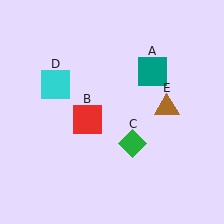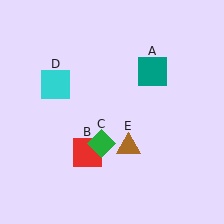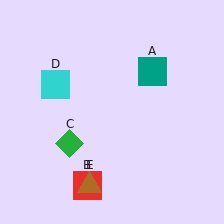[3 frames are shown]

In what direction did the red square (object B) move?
The red square (object B) moved down.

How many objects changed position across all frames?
3 objects changed position: red square (object B), green diamond (object C), brown triangle (object E).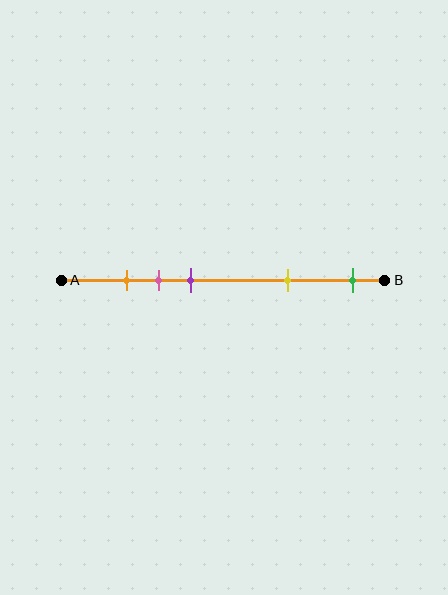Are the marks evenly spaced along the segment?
No, the marks are not evenly spaced.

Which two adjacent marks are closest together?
The orange and pink marks are the closest adjacent pair.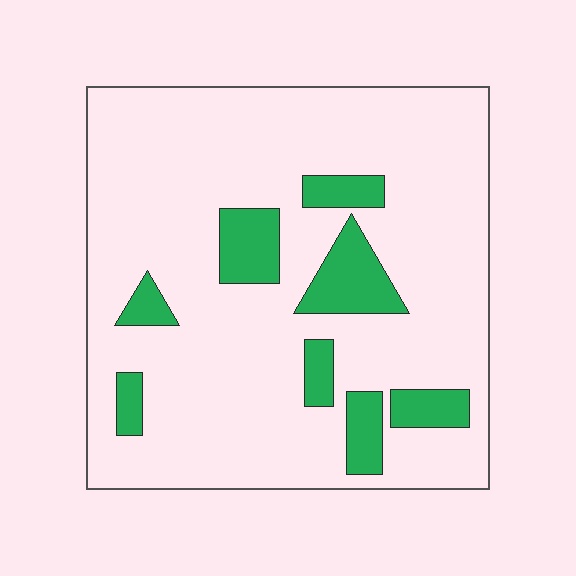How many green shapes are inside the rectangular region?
8.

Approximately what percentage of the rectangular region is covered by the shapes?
Approximately 15%.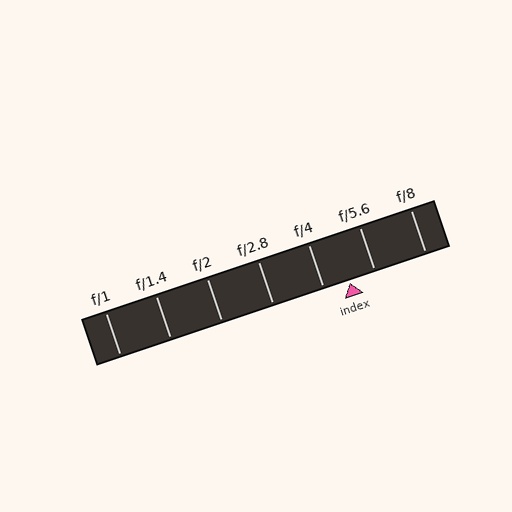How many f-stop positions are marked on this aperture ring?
There are 7 f-stop positions marked.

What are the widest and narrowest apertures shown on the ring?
The widest aperture shown is f/1 and the narrowest is f/8.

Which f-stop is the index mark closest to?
The index mark is closest to f/4.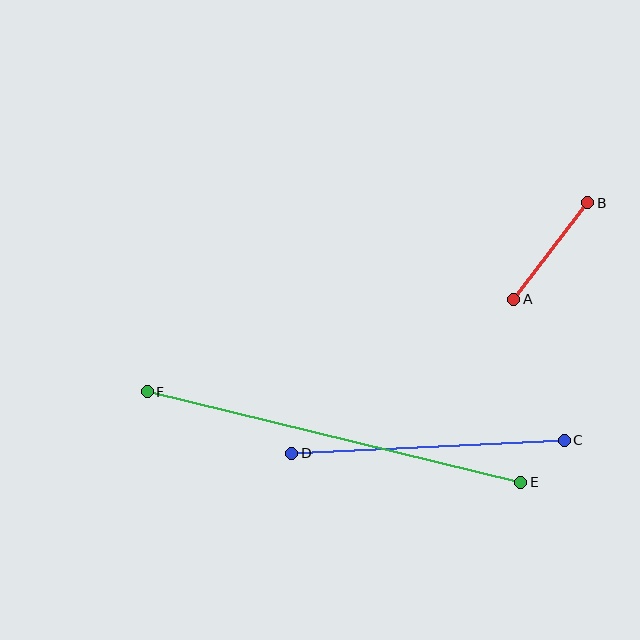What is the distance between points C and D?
The distance is approximately 273 pixels.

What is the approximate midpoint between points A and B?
The midpoint is at approximately (551, 251) pixels.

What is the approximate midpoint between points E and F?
The midpoint is at approximately (334, 437) pixels.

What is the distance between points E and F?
The distance is approximately 385 pixels.